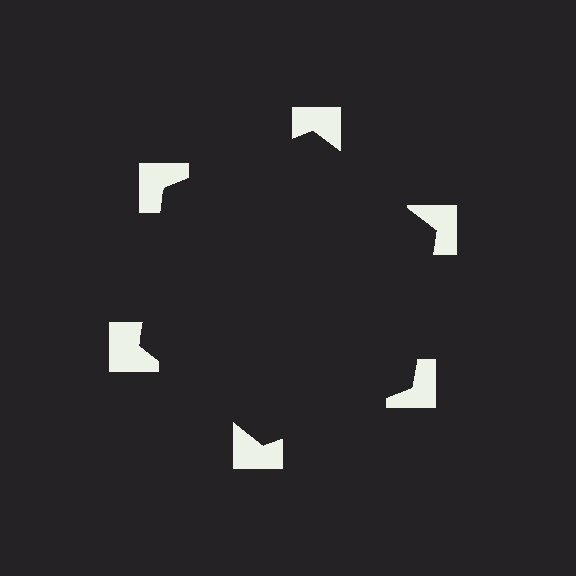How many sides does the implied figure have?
6 sides.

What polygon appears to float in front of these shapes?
An illusory hexagon — its edges are inferred from the aligned wedge cuts in the notched squares, not physically drawn.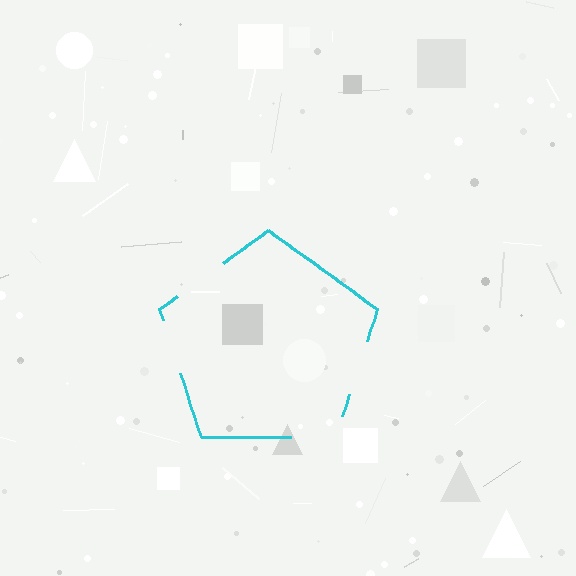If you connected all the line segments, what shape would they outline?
They would outline a pentagon.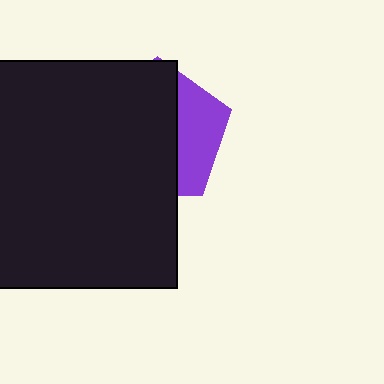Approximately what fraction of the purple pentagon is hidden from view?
Roughly 68% of the purple pentagon is hidden behind the black square.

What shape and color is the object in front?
The object in front is a black square.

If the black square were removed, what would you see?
You would see the complete purple pentagon.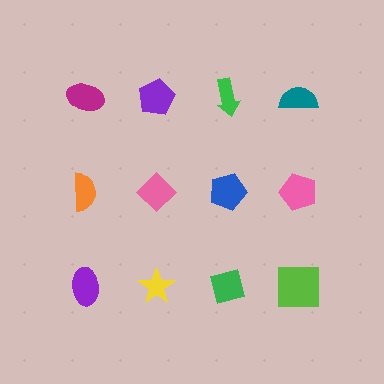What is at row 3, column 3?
A green diamond.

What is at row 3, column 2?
A yellow star.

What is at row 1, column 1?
A magenta ellipse.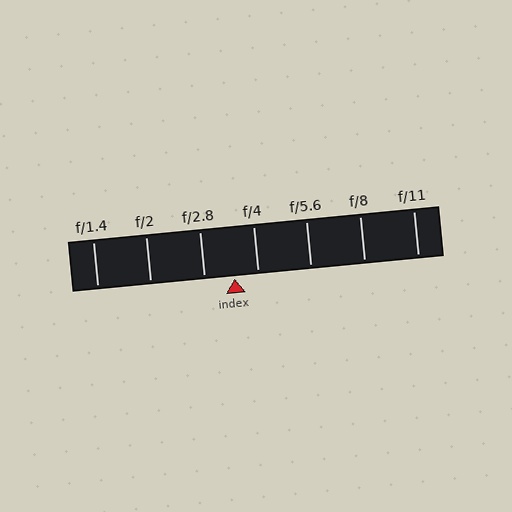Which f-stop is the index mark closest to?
The index mark is closest to f/4.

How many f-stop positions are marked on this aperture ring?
There are 7 f-stop positions marked.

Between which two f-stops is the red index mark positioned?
The index mark is between f/2.8 and f/4.